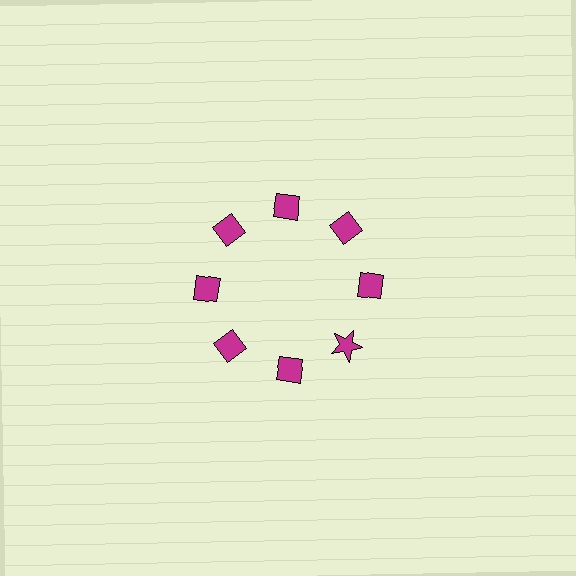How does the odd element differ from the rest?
It has a different shape: star instead of diamond.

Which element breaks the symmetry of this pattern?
The magenta star at roughly the 4 o'clock position breaks the symmetry. All other shapes are magenta diamonds.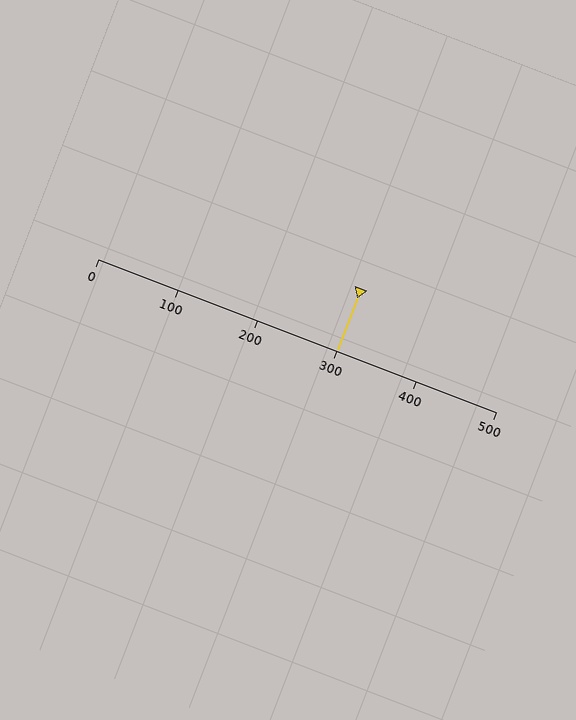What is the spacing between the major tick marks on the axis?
The major ticks are spaced 100 apart.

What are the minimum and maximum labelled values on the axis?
The axis runs from 0 to 500.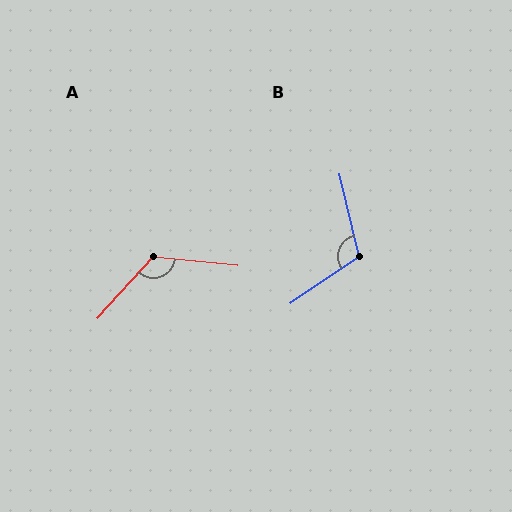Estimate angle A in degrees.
Approximately 127 degrees.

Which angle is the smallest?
B, at approximately 111 degrees.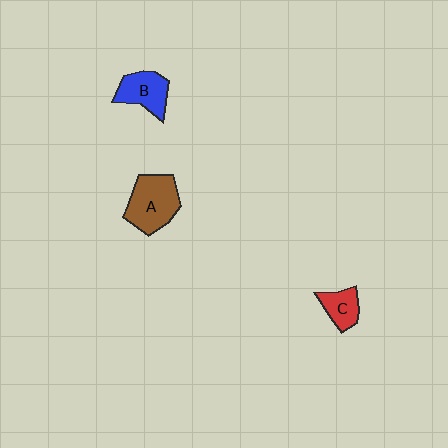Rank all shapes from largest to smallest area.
From largest to smallest: A (brown), B (blue), C (red).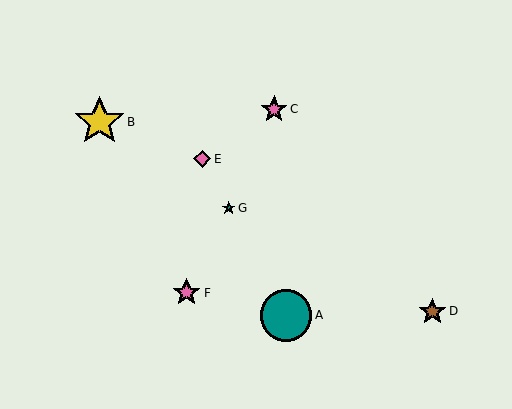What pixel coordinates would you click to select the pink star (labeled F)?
Click at (187, 293) to select the pink star F.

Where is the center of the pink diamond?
The center of the pink diamond is at (202, 159).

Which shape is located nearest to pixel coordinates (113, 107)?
The yellow star (labeled B) at (99, 122) is nearest to that location.